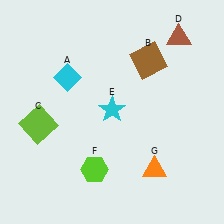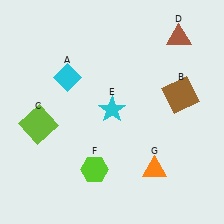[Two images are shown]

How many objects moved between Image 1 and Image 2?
1 object moved between the two images.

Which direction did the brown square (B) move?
The brown square (B) moved down.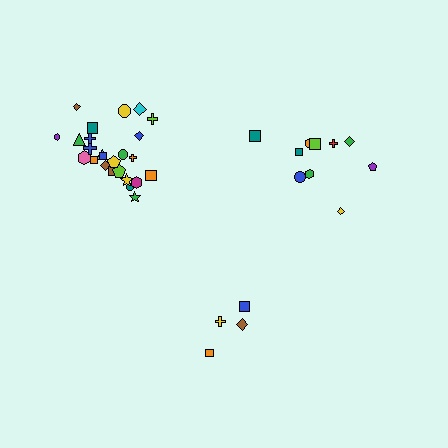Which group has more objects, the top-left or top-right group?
The top-left group.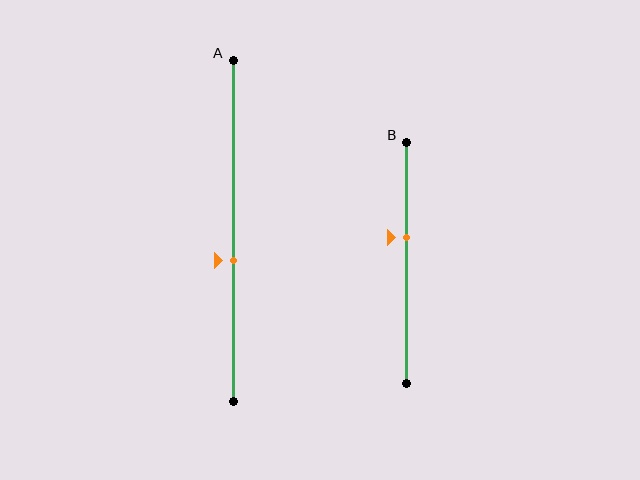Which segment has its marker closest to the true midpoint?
Segment A has its marker closest to the true midpoint.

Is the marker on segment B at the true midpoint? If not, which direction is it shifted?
No, the marker on segment B is shifted upward by about 11% of the segment length.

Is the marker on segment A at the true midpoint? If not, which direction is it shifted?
No, the marker on segment A is shifted downward by about 9% of the segment length.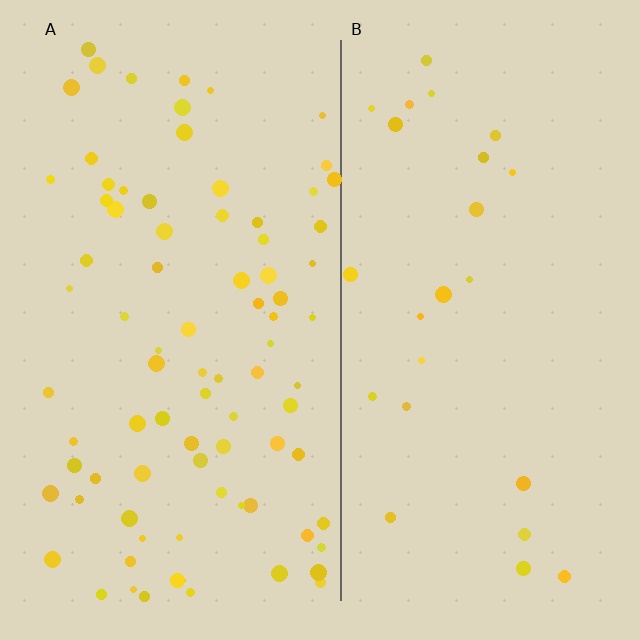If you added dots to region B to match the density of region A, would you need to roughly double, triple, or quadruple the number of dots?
Approximately triple.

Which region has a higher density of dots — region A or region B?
A (the left).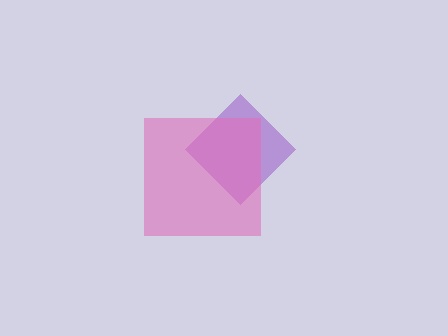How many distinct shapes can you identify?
There are 2 distinct shapes: a purple diamond, a pink square.